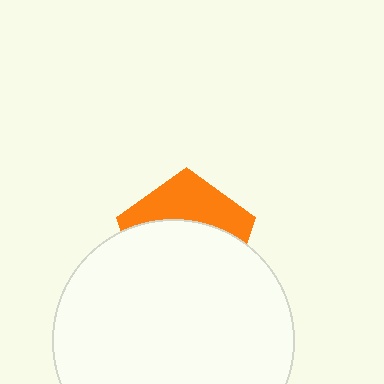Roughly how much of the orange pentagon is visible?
A small part of it is visible (roughly 37%).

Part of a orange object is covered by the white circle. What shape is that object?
It is a pentagon.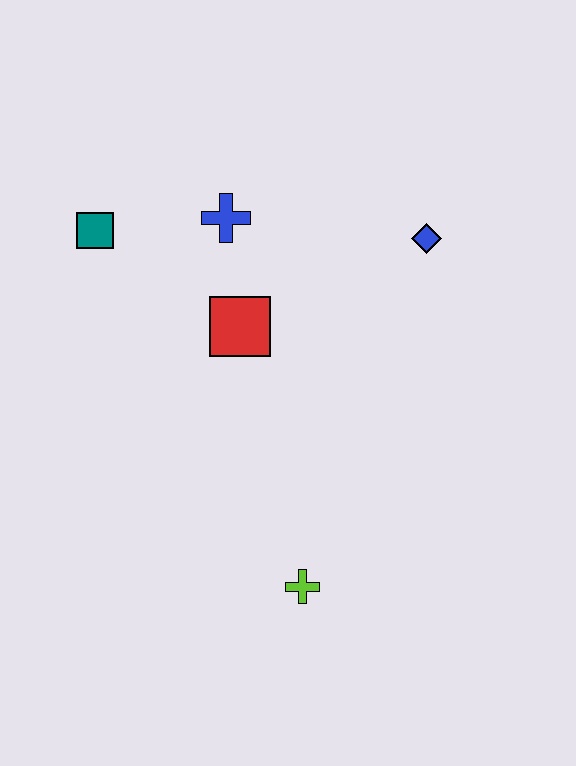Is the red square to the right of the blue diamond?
No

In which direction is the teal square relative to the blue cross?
The teal square is to the left of the blue cross.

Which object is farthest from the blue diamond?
The lime cross is farthest from the blue diamond.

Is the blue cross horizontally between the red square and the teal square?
Yes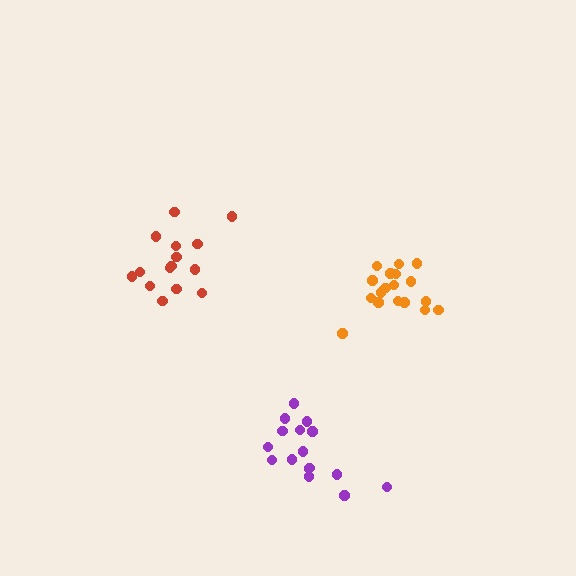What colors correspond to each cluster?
The clusters are colored: orange, red, purple.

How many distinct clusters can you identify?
There are 3 distinct clusters.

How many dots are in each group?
Group 1: 18 dots, Group 2: 15 dots, Group 3: 16 dots (49 total).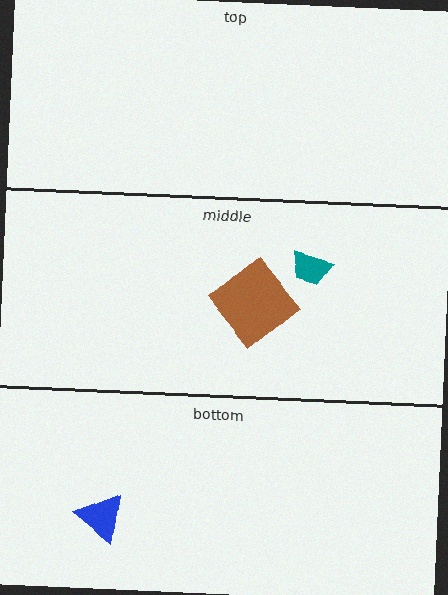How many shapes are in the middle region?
2.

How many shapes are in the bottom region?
1.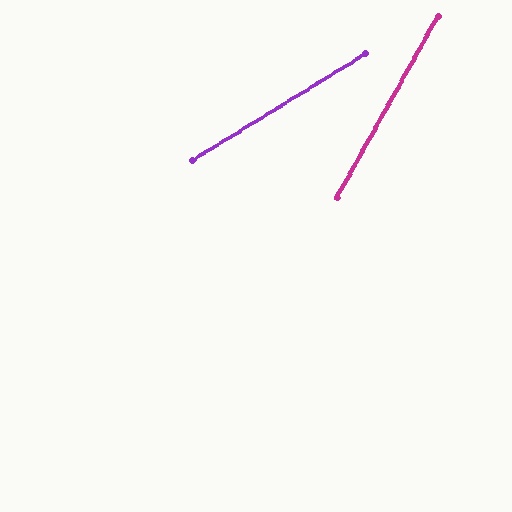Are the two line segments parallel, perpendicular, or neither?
Neither parallel nor perpendicular — they differ by about 29°.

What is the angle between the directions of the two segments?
Approximately 29 degrees.